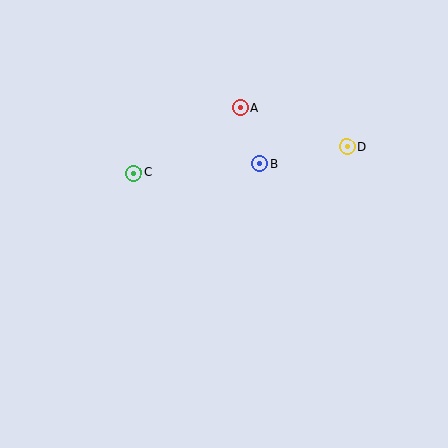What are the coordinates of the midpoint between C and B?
The midpoint between C and B is at (196, 168).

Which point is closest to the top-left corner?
Point C is closest to the top-left corner.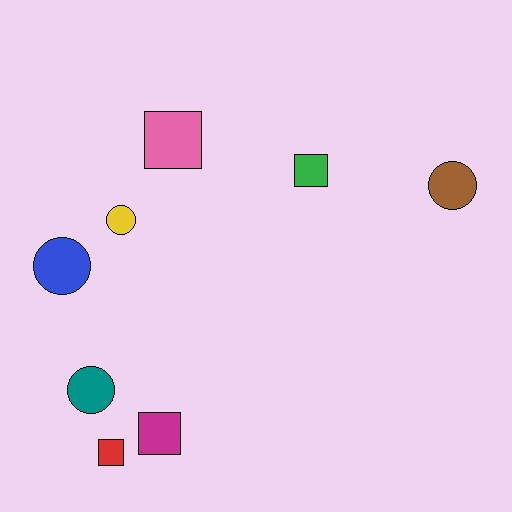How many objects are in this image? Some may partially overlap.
There are 8 objects.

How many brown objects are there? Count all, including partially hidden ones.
There is 1 brown object.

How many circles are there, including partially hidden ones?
There are 4 circles.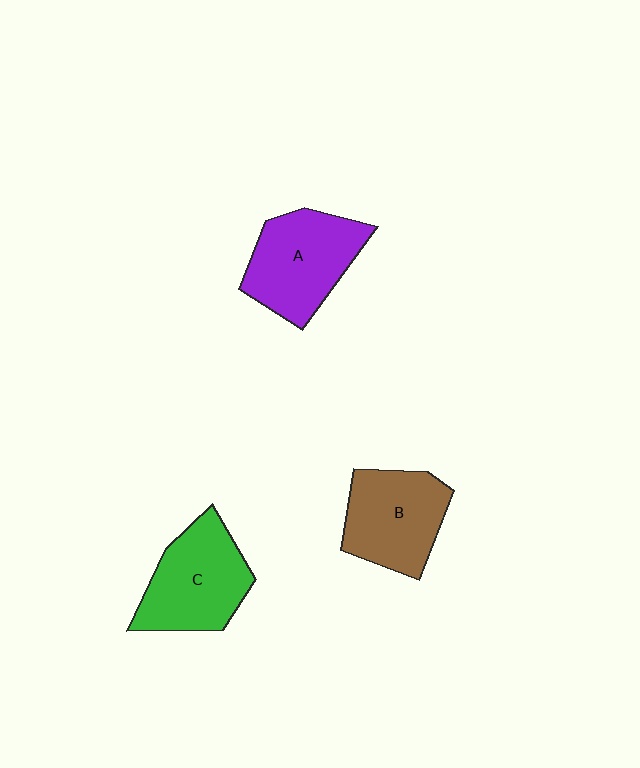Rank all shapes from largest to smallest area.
From largest to smallest: A (purple), C (green), B (brown).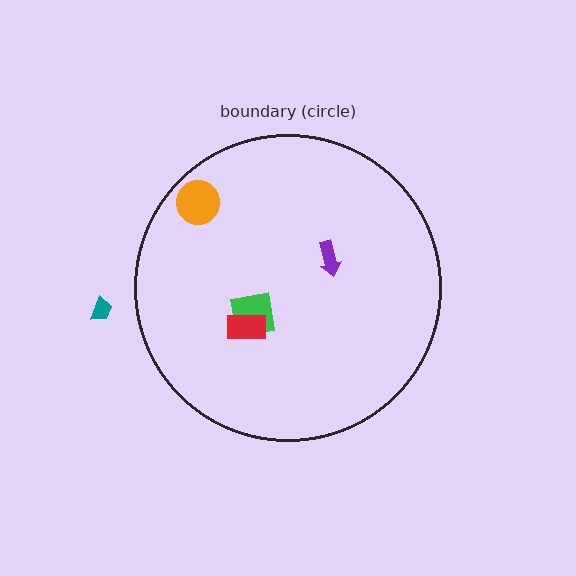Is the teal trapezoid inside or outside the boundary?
Outside.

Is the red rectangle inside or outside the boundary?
Inside.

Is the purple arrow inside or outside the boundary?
Inside.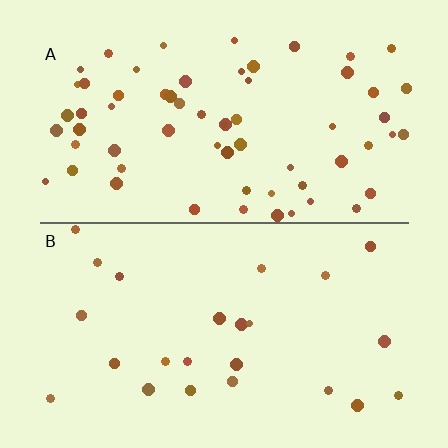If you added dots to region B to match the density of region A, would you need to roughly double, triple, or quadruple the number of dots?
Approximately triple.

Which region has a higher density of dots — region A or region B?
A (the top).